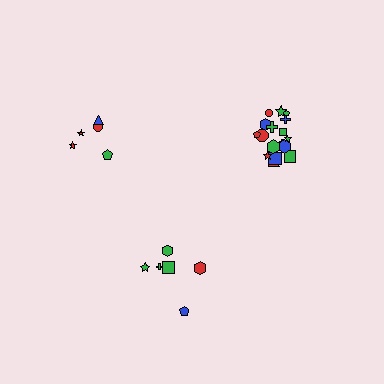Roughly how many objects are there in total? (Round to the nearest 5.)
Roughly 30 objects in total.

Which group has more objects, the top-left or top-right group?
The top-right group.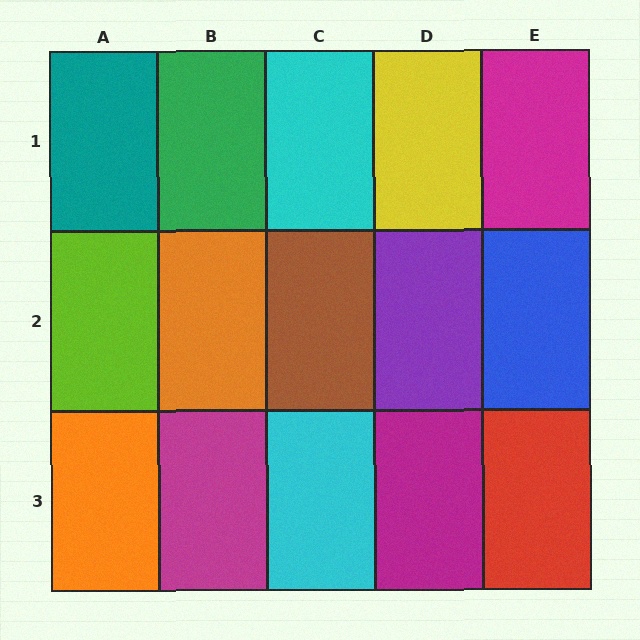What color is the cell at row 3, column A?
Orange.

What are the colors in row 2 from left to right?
Lime, orange, brown, purple, blue.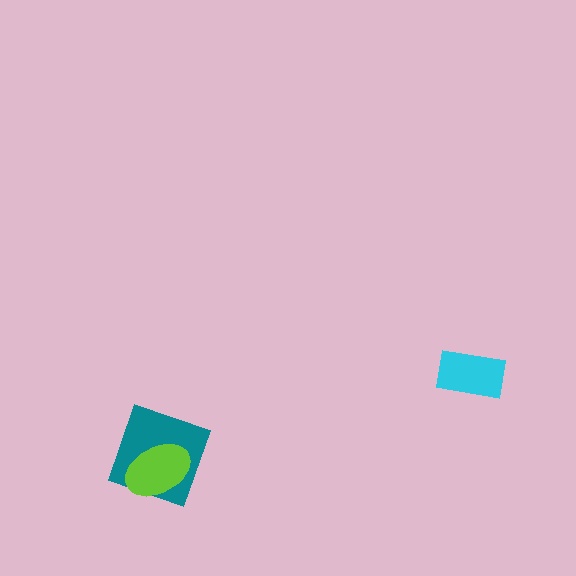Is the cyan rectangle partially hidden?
No, no other shape covers it.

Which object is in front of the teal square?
The lime ellipse is in front of the teal square.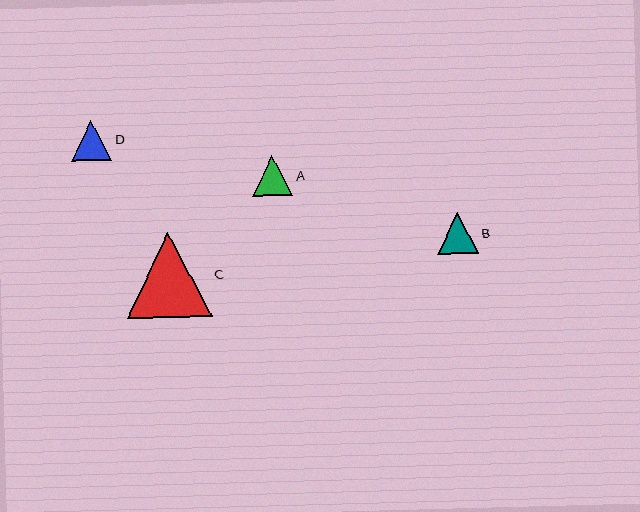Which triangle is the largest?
Triangle C is the largest with a size of approximately 85 pixels.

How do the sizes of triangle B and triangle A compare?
Triangle B and triangle A are approximately the same size.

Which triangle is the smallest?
Triangle D is the smallest with a size of approximately 40 pixels.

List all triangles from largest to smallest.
From largest to smallest: C, B, A, D.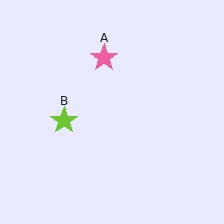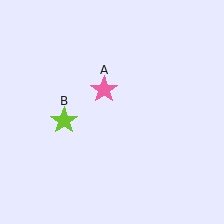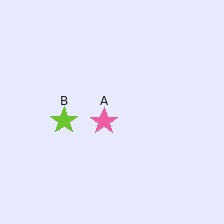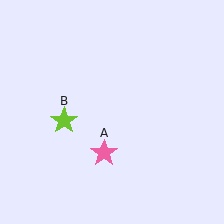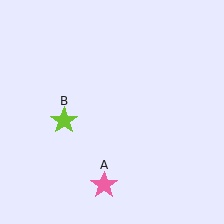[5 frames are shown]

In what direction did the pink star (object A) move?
The pink star (object A) moved down.